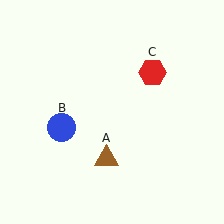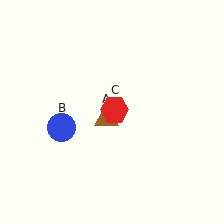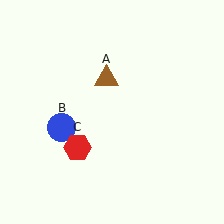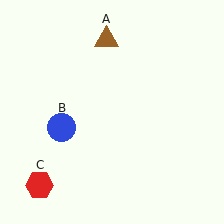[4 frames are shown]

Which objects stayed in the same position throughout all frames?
Blue circle (object B) remained stationary.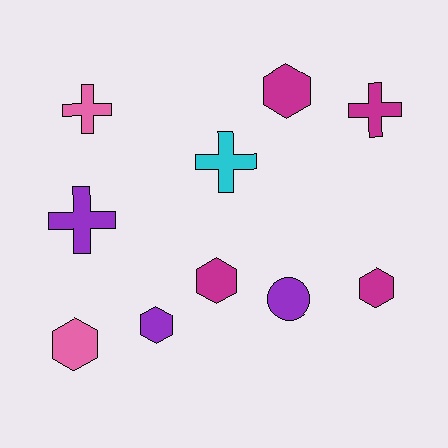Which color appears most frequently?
Magenta, with 4 objects.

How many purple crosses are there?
There is 1 purple cross.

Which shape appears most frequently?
Hexagon, with 5 objects.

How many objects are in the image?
There are 10 objects.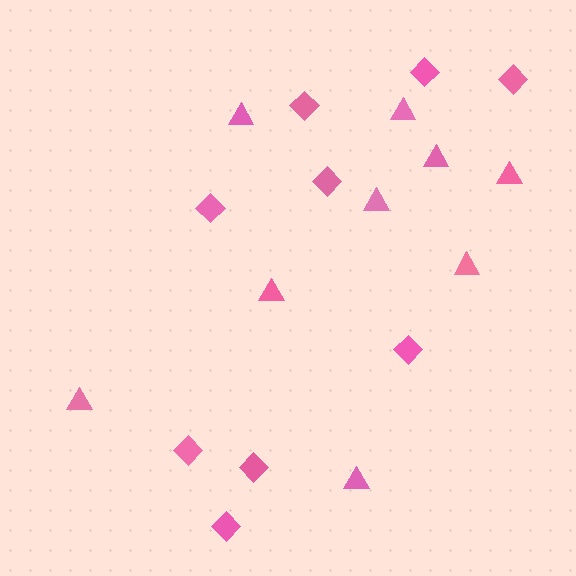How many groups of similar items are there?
There are 2 groups: one group of triangles (9) and one group of diamonds (9).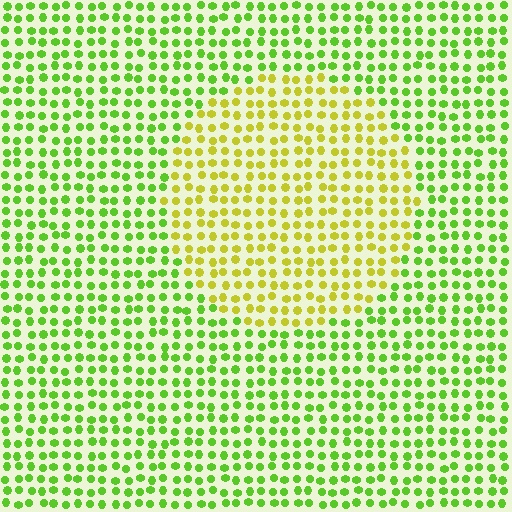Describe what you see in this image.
The image is filled with small lime elements in a uniform arrangement. A circle-shaped region is visible where the elements are tinted to a slightly different hue, forming a subtle color boundary.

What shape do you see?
I see a circle.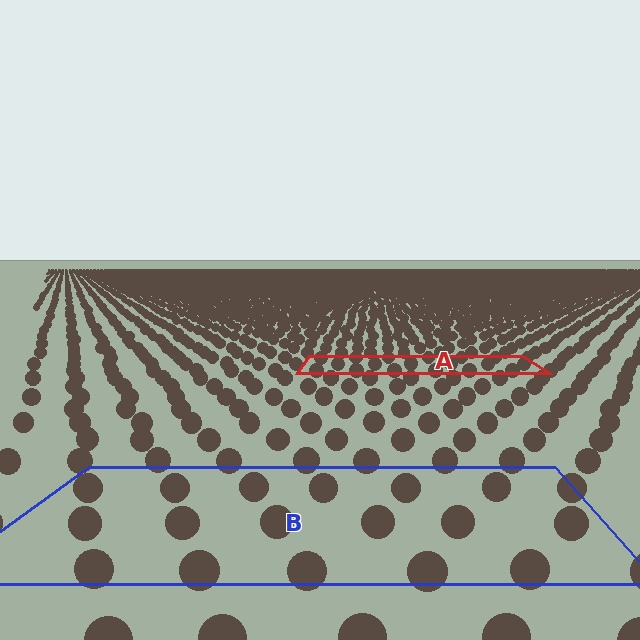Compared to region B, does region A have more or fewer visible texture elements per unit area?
Region A has more texture elements per unit area — they are packed more densely because it is farther away.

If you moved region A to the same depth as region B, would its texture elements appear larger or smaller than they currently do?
They would appear larger. At a closer depth, the same texture elements are projected at a bigger on-screen size.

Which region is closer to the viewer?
Region B is closer. The texture elements there are larger and more spread out.